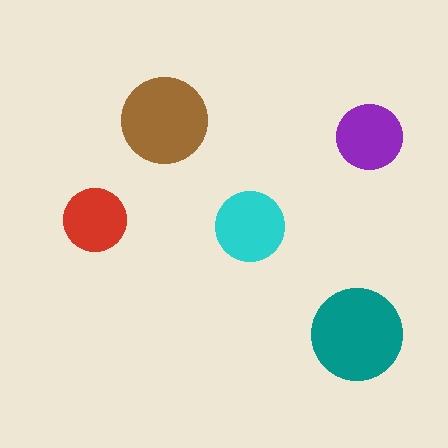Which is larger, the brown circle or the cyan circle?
The brown one.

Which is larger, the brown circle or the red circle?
The brown one.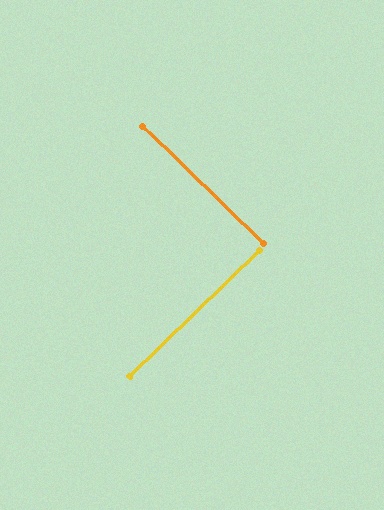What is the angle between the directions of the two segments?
Approximately 88 degrees.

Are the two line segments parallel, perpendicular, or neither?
Perpendicular — they meet at approximately 88°.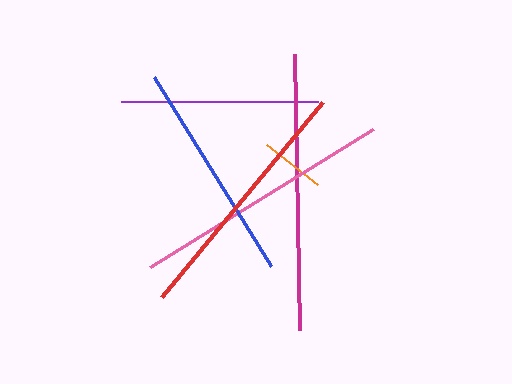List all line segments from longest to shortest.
From longest to shortest: magenta, pink, red, blue, purple, orange.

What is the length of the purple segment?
The purple segment is approximately 196 pixels long.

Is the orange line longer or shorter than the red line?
The red line is longer than the orange line.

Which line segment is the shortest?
The orange line is the shortest at approximately 65 pixels.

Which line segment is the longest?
The magenta line is the longest at approximately 276 pixels.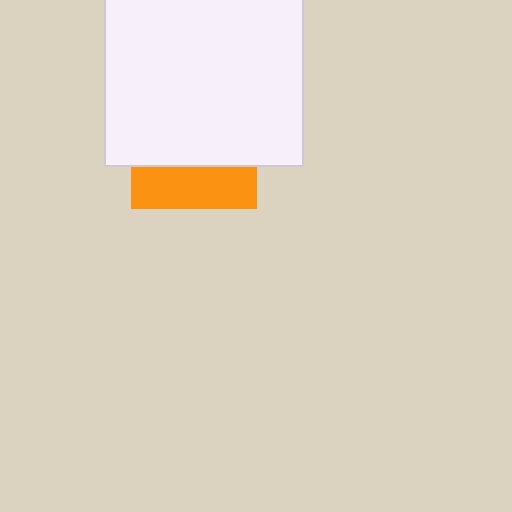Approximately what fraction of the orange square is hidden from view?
Roughly 67% of the orange square is hidden behind the white rectangle.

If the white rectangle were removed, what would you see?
You would see the complete orange square.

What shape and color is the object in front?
The object in front is a white rectangle.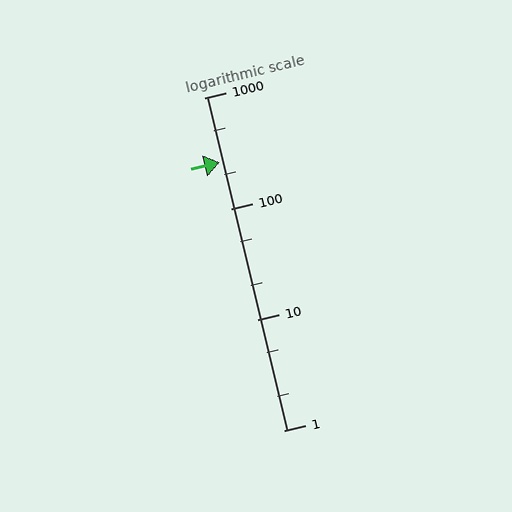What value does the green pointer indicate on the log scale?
The pointer indicates approximately 260.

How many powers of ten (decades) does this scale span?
The scale spans 3 decades, from 1 to 1000.